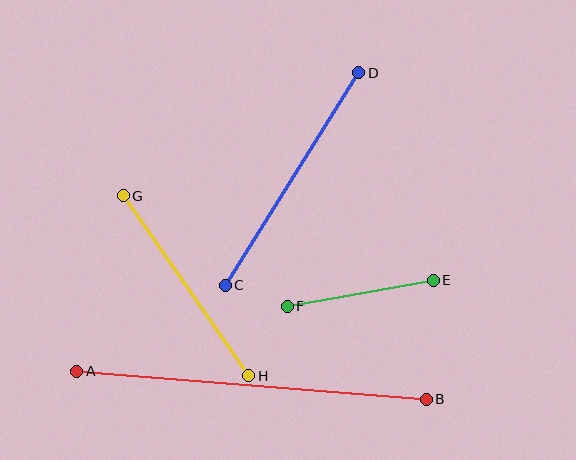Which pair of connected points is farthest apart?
Points A and B are farthest apart.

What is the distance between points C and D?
The distance is approximately 251 pixels.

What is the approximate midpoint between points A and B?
The midpoint is at approximately (252, 385) pixels.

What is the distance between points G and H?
The distance is approximately 219 pixels.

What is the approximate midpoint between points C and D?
The midpoint is at approximately (292, 179) pixels.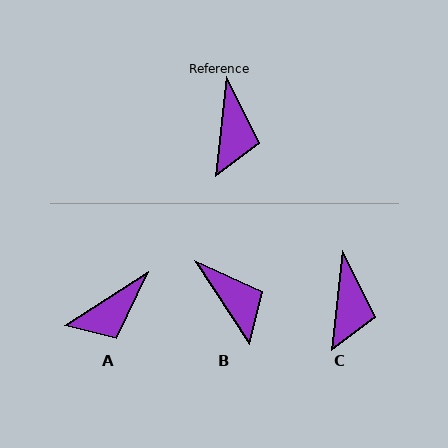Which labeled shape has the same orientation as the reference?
C.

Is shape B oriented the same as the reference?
No, it is off by about 40 degrees.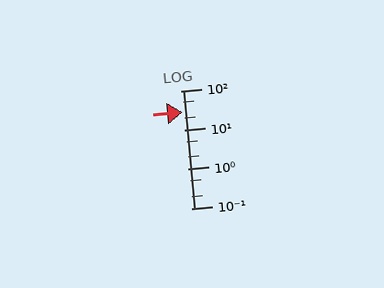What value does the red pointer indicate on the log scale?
The pointer indicates approximately 29.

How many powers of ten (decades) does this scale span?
The scale spans 3 decades, from 0.1 to 100.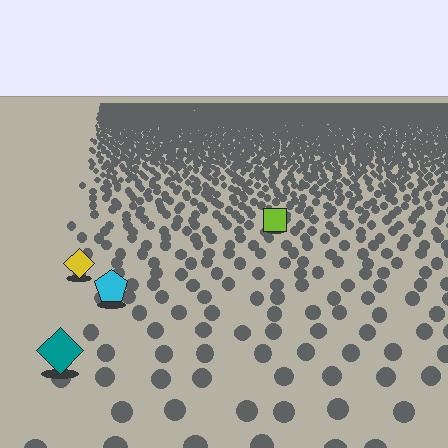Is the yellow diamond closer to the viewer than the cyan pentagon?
No. The cyan pentagon is closer — you can tell from the texture gradient: the ground texture is coarser near it.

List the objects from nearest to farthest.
From nearest to farthest: the teal diamond, the cyan pentagon, the yellow diamond, the lime square.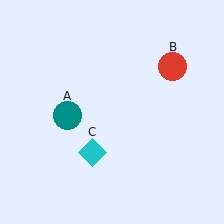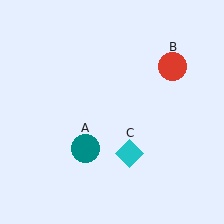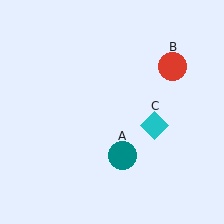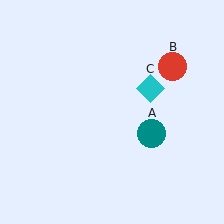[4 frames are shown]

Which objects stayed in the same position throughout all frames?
Red circle (object B) remained stationary.